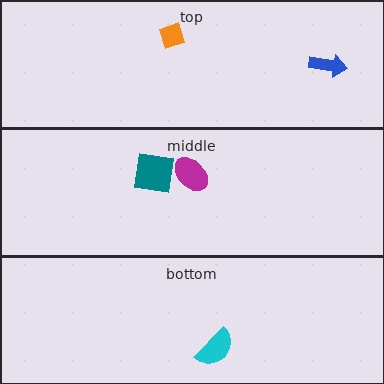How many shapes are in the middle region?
2.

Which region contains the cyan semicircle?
The bottom region.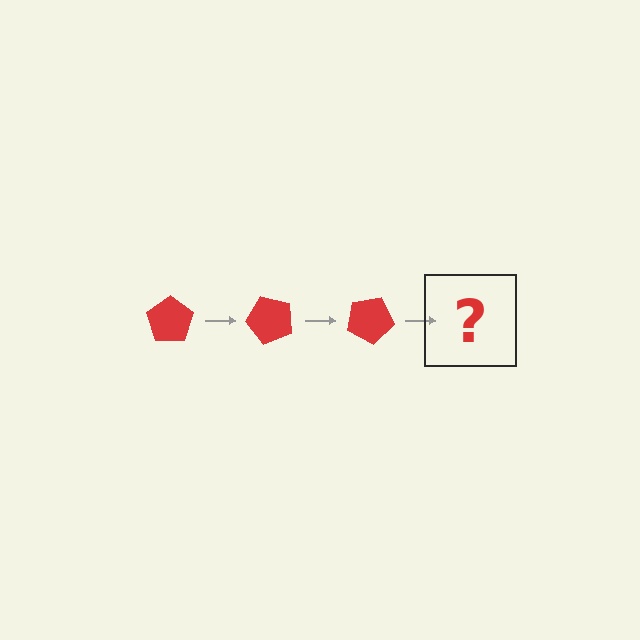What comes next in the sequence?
The next element should be a red pentagon rotated 150 degrees.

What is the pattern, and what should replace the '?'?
The pattern is that the pentagon rotates 50 degrees each step. The '?' should be a red pentagon rotated 150 degrees.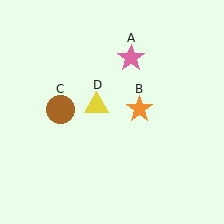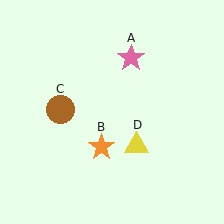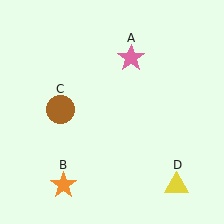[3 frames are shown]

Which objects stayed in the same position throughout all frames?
Pink star (object A) and brown circle (object C) remained stationary.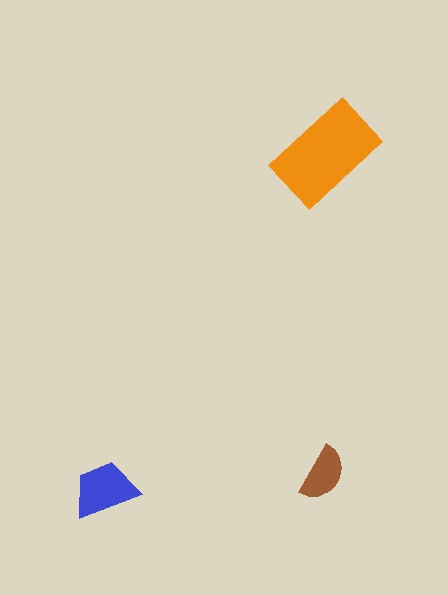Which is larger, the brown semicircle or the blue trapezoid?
The blue trapezoid.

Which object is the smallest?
The brown semicircle.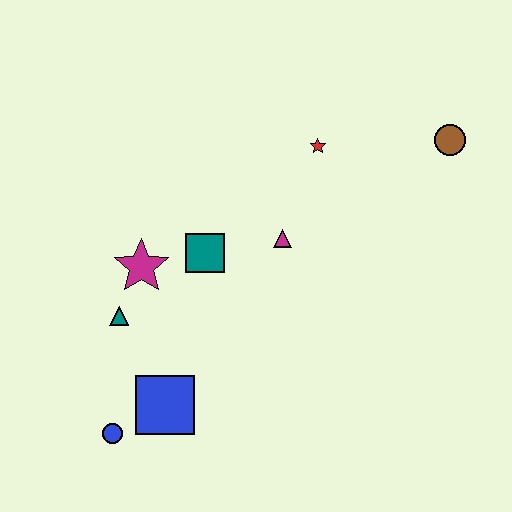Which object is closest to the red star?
The magenta triangle is closest to the red star.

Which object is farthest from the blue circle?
The brown circle is farthest from the blue circle.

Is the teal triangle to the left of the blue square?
Yes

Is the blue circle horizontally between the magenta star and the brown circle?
No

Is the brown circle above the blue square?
Yes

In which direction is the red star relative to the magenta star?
The red star is to the right of the magenta star.